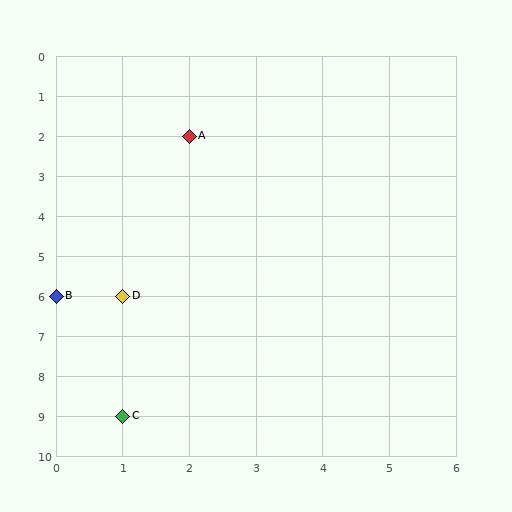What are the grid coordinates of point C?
Point C is at grid coordinates (1, 9).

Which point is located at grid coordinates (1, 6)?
Point D is at (1, 6).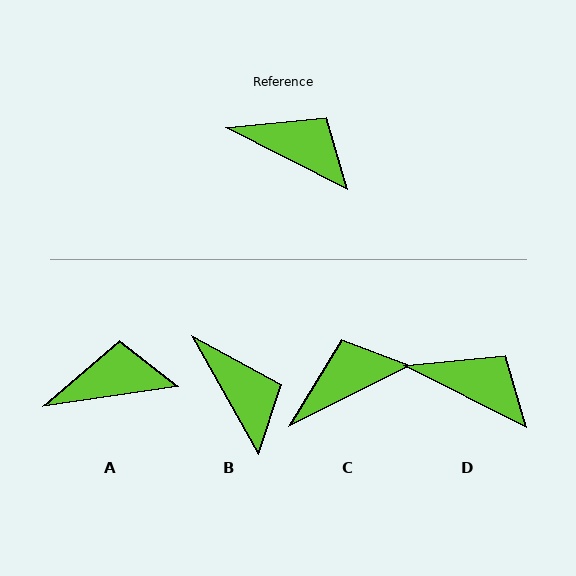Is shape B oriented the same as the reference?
No, it is off by about 34 degrees.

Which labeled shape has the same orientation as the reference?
D.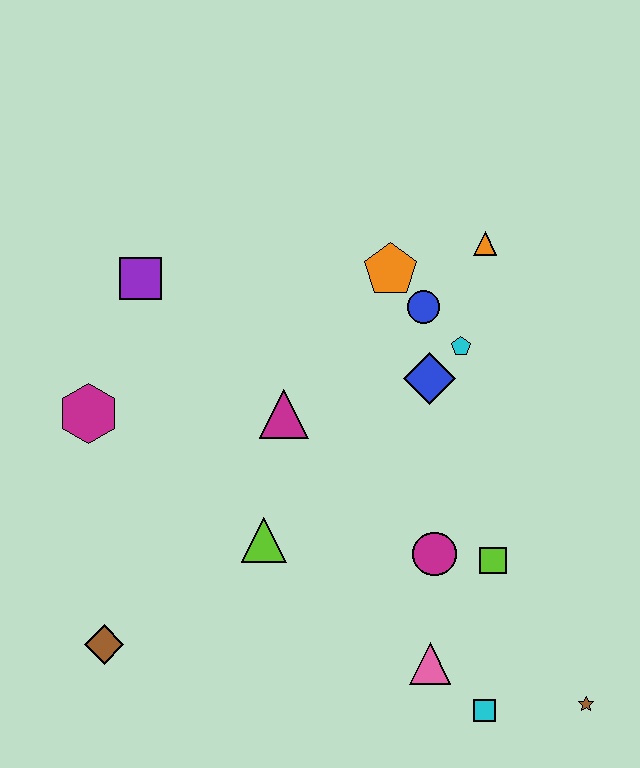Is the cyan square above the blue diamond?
No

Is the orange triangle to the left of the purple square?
No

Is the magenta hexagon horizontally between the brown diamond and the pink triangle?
No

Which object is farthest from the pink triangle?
The purple square is farthest from the pink triangle.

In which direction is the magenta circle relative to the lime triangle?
The magenta circle is to the right of the lime triangle.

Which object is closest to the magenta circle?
The lime square is closest to the magenta circle.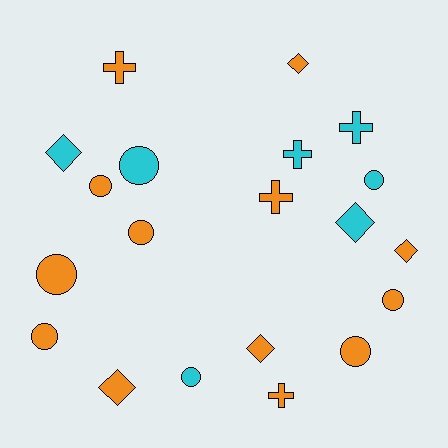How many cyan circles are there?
There are 3 cyan circles.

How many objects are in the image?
There are 20 objects.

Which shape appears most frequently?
Circle, with 9 objects.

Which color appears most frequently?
Orange, with 13 objects.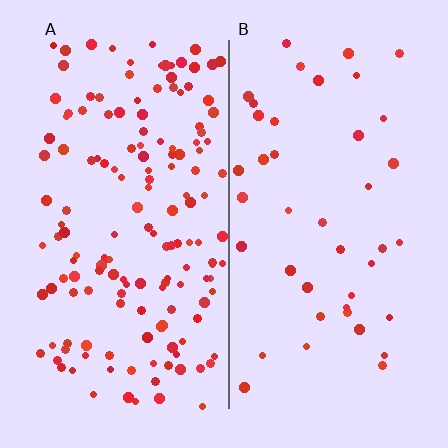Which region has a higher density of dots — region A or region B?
A (the left).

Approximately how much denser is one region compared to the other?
Approximately 3.7× — region A over region B.